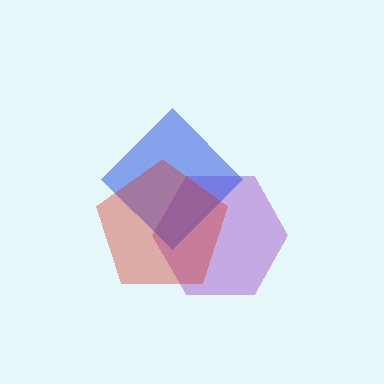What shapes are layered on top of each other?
The layered shapes are: a purple hexagon, a blue diamond, a red pentagon.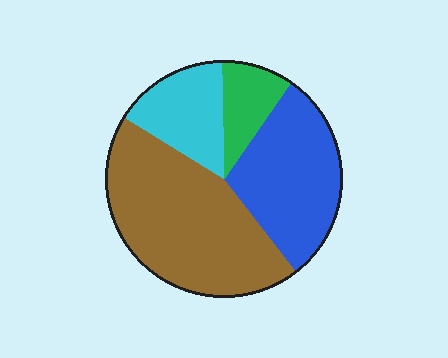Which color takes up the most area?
Brown, at roughly 45%.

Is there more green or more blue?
Blue.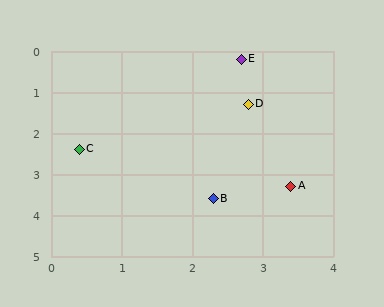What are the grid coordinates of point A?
Point A is at approximately (3.4, 3.3).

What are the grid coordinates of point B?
Point B is at approximately (2.3, 3.6).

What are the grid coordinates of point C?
Point C is at approximately (0.4, 2.4).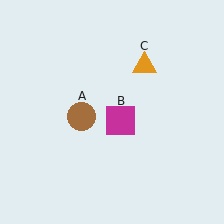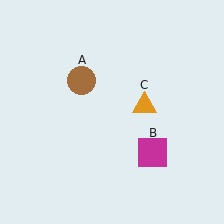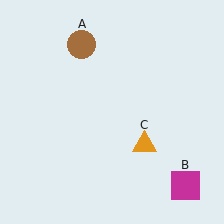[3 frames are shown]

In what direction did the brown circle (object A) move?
The brown circle (object A) moved up.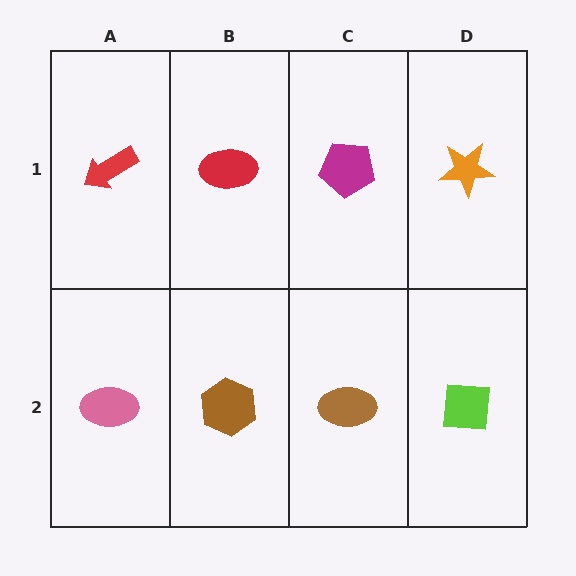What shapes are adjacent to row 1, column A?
A pink ellipse (row 2, column A), a red ellipse (row 1, column B).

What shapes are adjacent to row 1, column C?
A brown ellipse (row 2, column C), a red ellipse (row 1, column B), an orange star (row 1, column D).